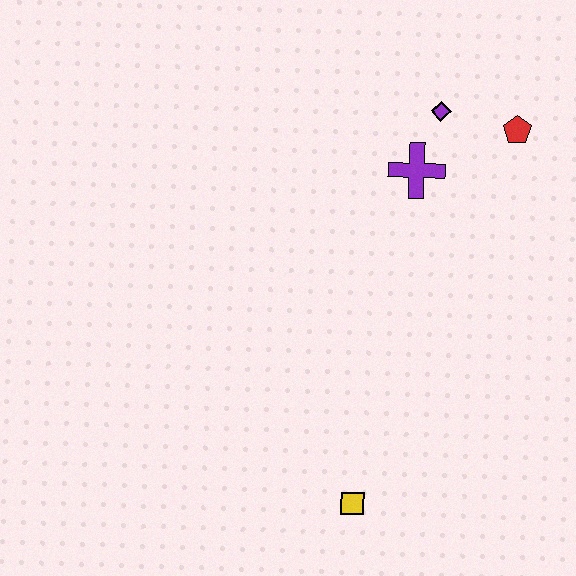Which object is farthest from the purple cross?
The yellow square is farthest from the purple cross.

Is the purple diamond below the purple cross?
No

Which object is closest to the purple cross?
The purple diamond is closest to the purple cross.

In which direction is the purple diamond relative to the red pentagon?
The purple diamond is to the left of the red pentagon.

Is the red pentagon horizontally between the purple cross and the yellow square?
No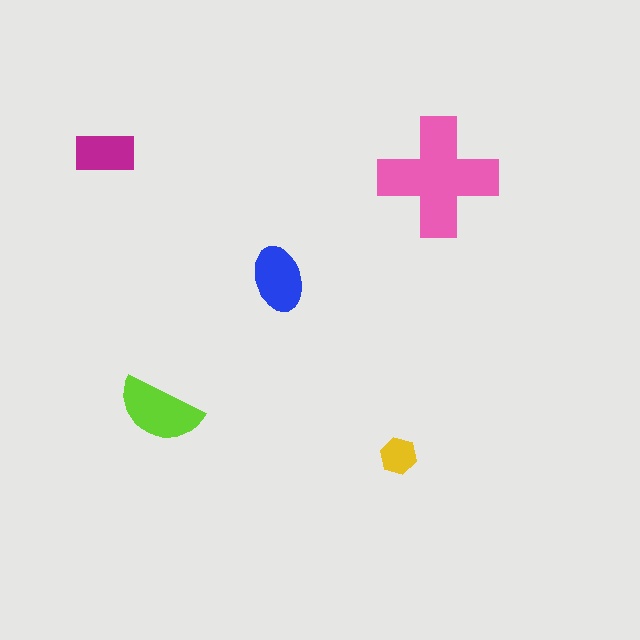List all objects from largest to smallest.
The pink cross, the lime semicircle, the blue ellipse, the magenta rectangle, the yellow hexagon.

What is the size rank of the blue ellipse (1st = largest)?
3rd.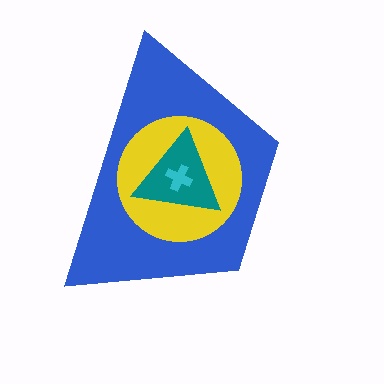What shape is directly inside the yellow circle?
The teal triangle.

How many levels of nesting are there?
4.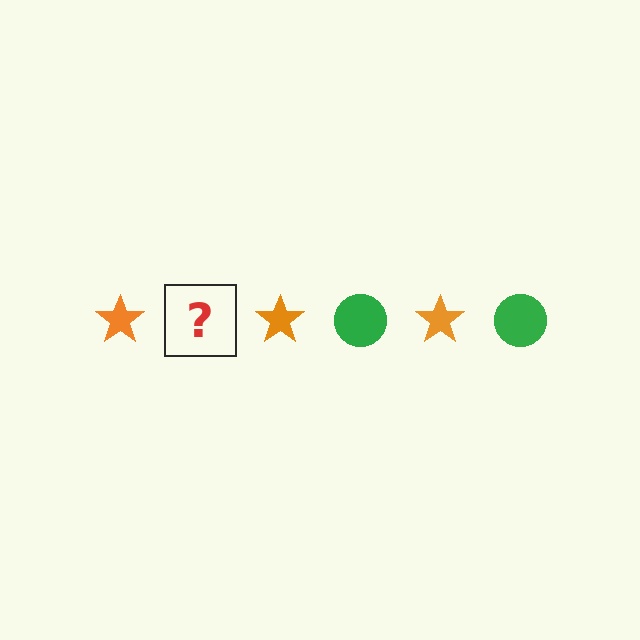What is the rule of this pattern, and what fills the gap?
The rule is that the pattern alternates between orange star and green circle. The gap should be filled with a green circle.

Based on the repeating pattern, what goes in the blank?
The blank should be a green circle.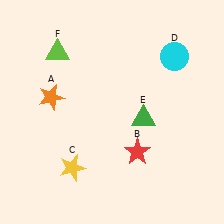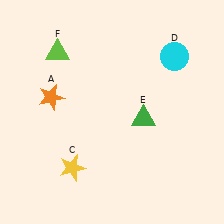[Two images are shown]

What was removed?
The red star (B) was removed in Image 2.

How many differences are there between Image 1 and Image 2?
There is 1 difference between the two images.